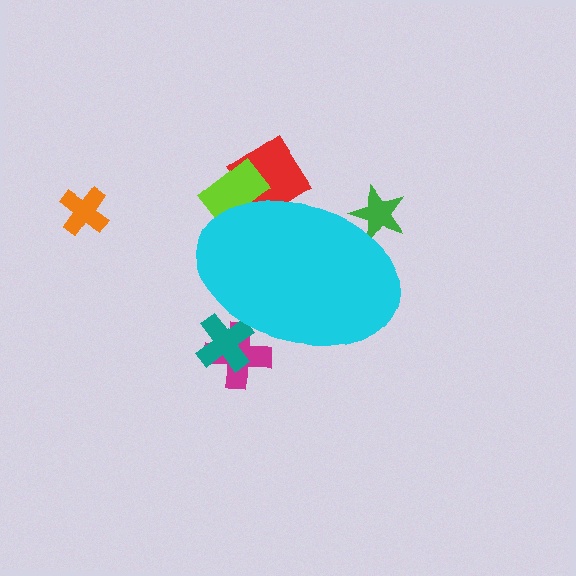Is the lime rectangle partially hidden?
Yes, the lime rectangle is partially hidden behind the cyan ellipse.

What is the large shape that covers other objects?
A cyan ellipse.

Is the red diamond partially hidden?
Yes, the red diamond is partially hidden behind the cyan ellipse.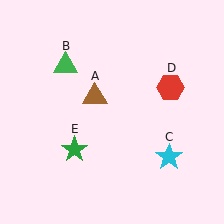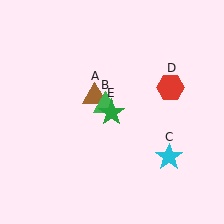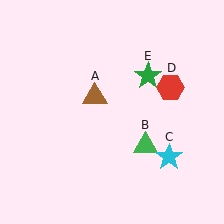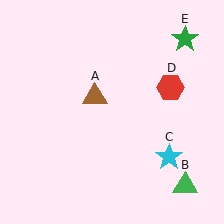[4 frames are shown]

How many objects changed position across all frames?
2 objects changed position: green triangle (object B), green star (object E).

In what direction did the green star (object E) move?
The green star (object E) moved up and to the right.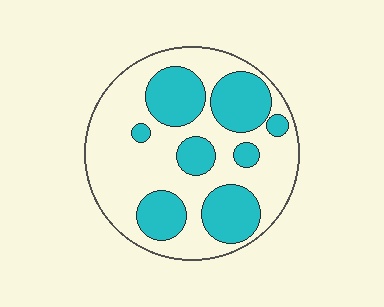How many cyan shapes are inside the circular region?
8.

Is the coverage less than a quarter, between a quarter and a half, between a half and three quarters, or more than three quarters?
Between a quarter and a half.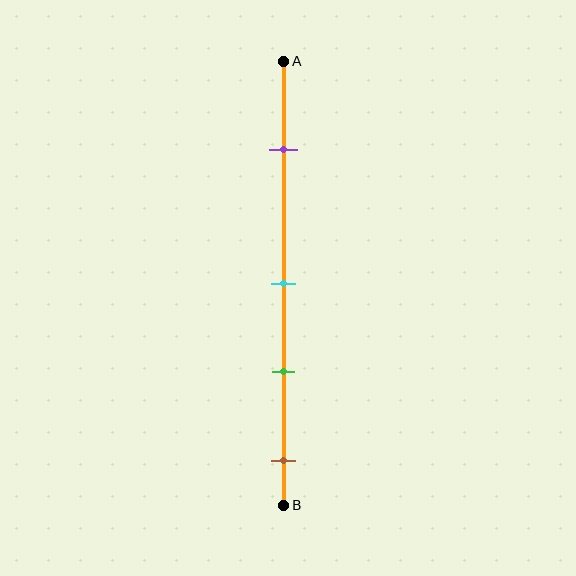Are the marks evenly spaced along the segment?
No, the marks are not evenly spaced.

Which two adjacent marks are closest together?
The cyan and green marks are the closest adjacent pair.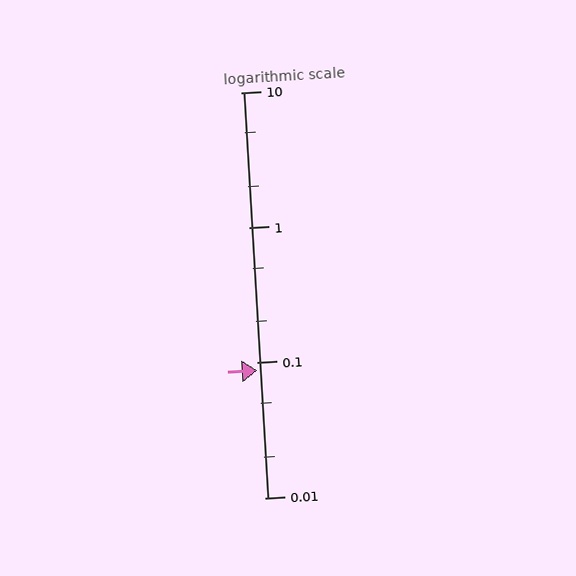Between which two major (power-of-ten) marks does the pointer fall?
The pointer is between 0.01 and 0.1.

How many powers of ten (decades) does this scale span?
The scale spans 3 decades, from 0.01 to 10.